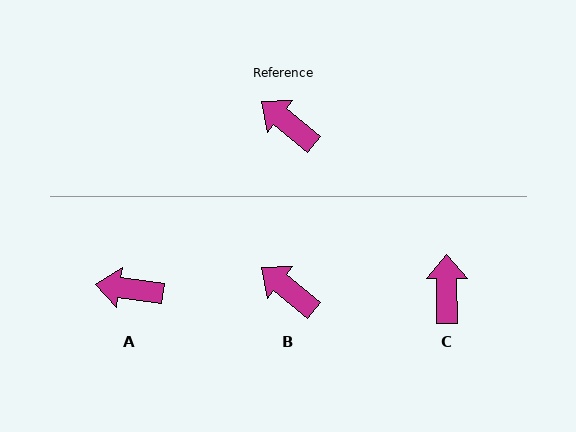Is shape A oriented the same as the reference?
No, it is off by about 31 degrees.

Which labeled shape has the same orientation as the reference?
B.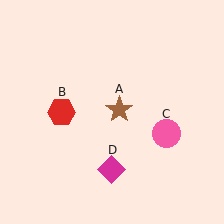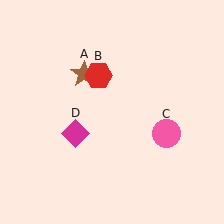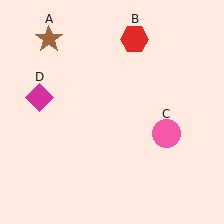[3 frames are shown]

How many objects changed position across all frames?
3 objects changed position: brown star (object A), red hexagon (object B), magenta diamond (object D).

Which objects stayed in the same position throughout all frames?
Pink circle (object C) remained stationary.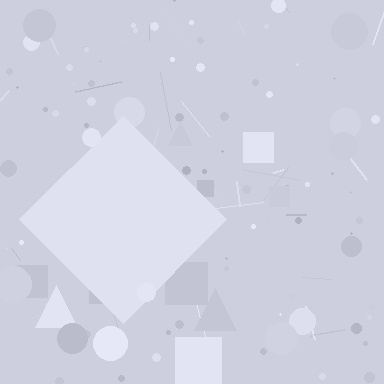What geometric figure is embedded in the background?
A diamond is embedded in the background.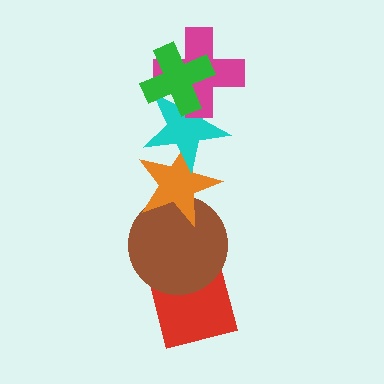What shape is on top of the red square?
The brown circle is on top of the red square.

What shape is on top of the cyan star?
The magenta cross is on top of the cyan star.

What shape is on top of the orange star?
The cyan star is on top of the orange star.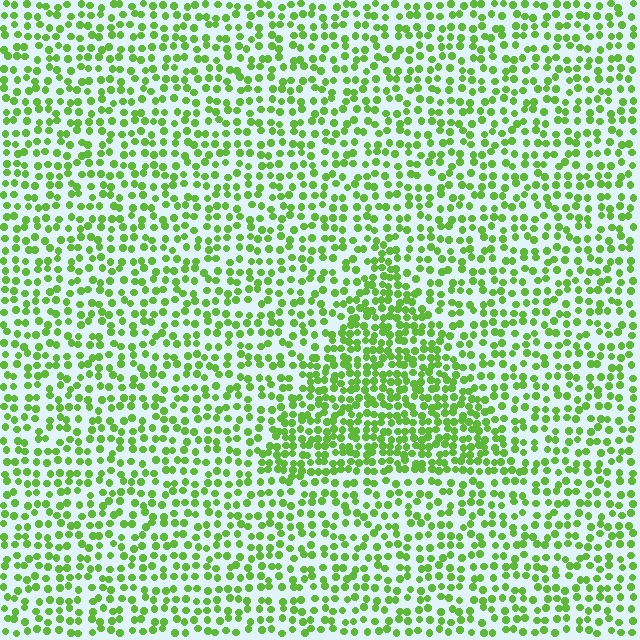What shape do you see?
I see a triangle.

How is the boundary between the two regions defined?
The boundary is defined by a change in element density (approximately 1.7x ratio). All elements are the same color, size, and shape.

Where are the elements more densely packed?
The elements are more densely packed inside the triangle boundary.